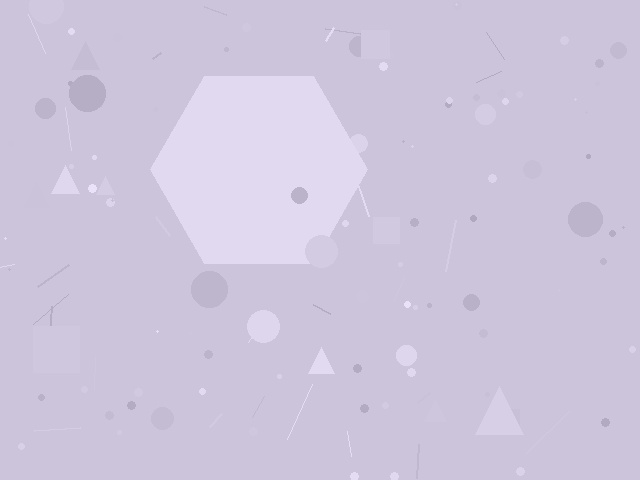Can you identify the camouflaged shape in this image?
The camouflaged shape is a hexagon.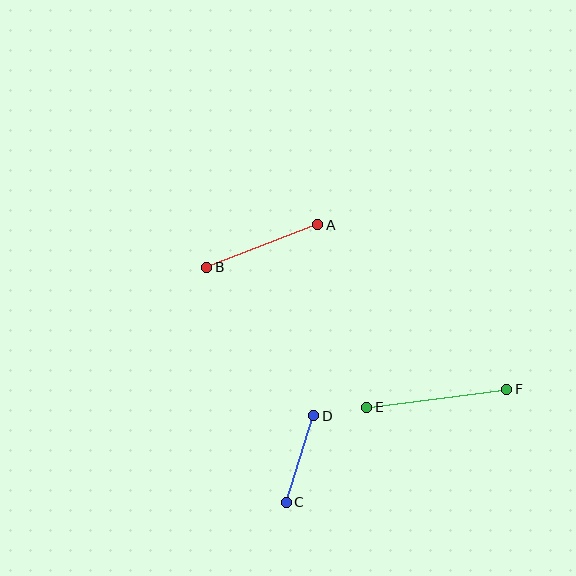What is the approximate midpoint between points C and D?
The midpoint is at approximately (300, 459) pixels.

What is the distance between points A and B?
The distance is approximately 119 pixels.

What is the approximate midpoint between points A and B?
The midpoint is at approximately (262, 246) pixels.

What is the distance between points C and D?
The distance is approximately 91 pixels.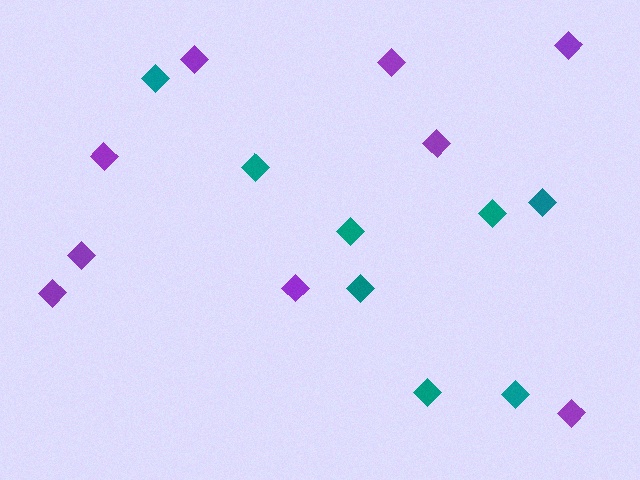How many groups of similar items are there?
There are 2 groups: one group of purple diamonds (9) and one group of teal diamonds (8).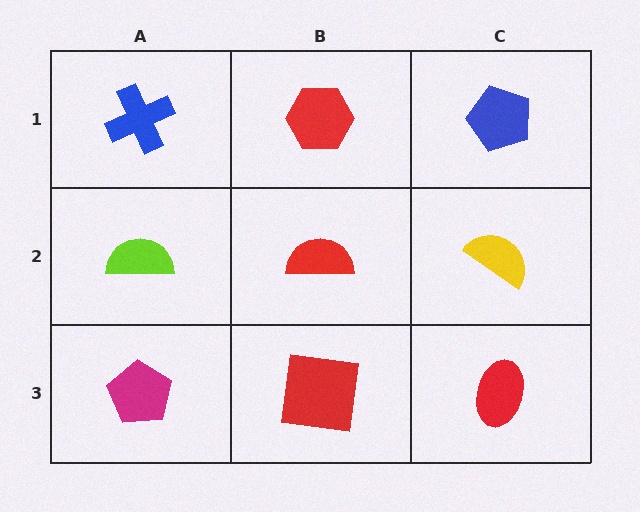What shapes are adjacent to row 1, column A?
A lime semicircle (row 2, column A), a red hexagon (row 1, column B).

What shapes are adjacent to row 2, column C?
A blue pentagon (row 1, column C), a red ellipse (row 3, column C), a red semicircle (row 2, column B).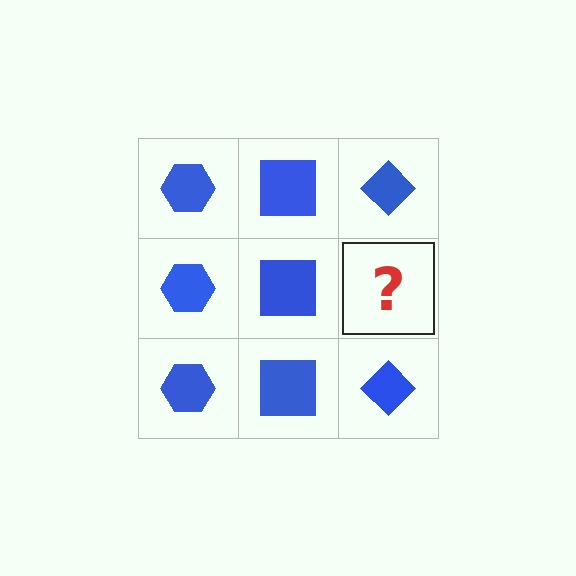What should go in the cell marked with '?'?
The missing cell should contain a blue diamond.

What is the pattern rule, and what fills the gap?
The rule is that each column has a consistent shape. The gap should be filled with a blue diamond.